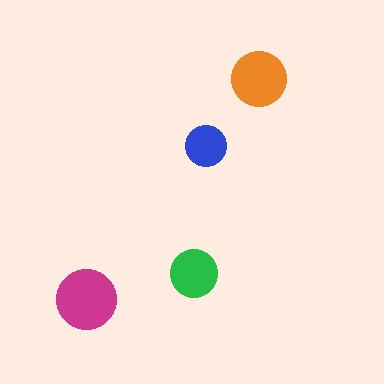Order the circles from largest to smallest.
the magenta one, the orange one, the green one, the blue one.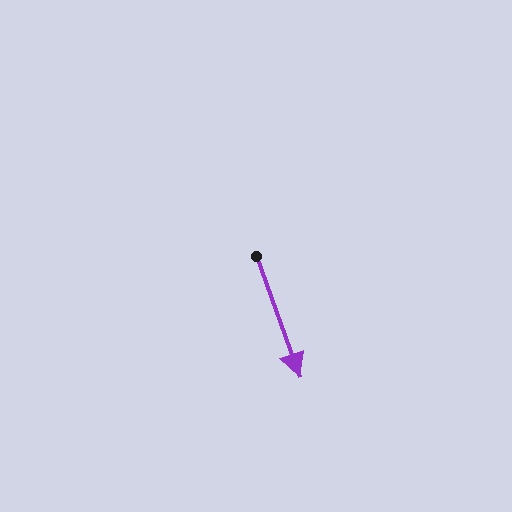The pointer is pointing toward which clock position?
Roughly 5 o'clock.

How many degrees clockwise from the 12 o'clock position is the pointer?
Approximately 160 degrees.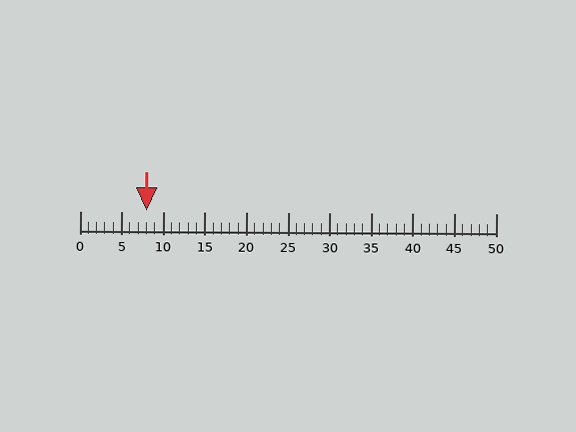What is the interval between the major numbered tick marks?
The major tick marks are spaced 5 units apart.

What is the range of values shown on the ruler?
The ruler shows values from 0 to 50.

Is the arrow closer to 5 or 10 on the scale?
The arrow is closer to 10.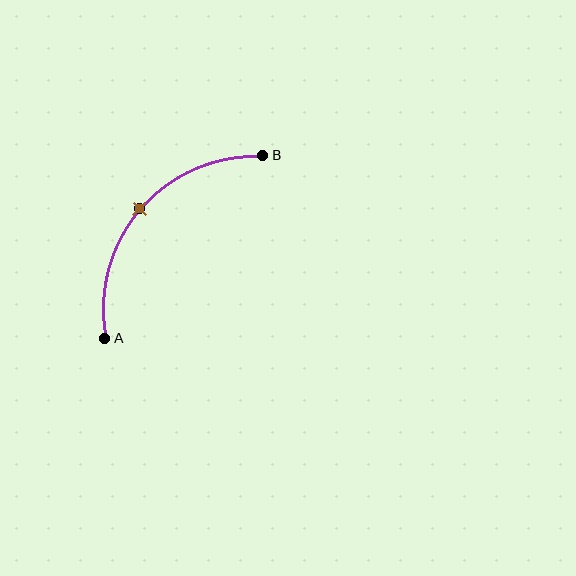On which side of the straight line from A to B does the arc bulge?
The arc bulges above and to the left of the straight line connecting A and B.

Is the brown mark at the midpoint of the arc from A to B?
Yes. The brown mark lies on the arc at equal arc-length from both A and B — it is the arc midpoint.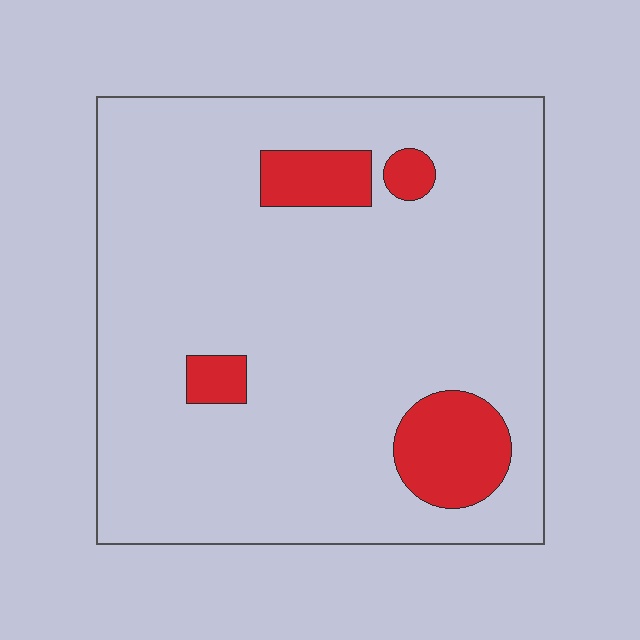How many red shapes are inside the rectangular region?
4.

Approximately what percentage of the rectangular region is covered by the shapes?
Approximately 10%.